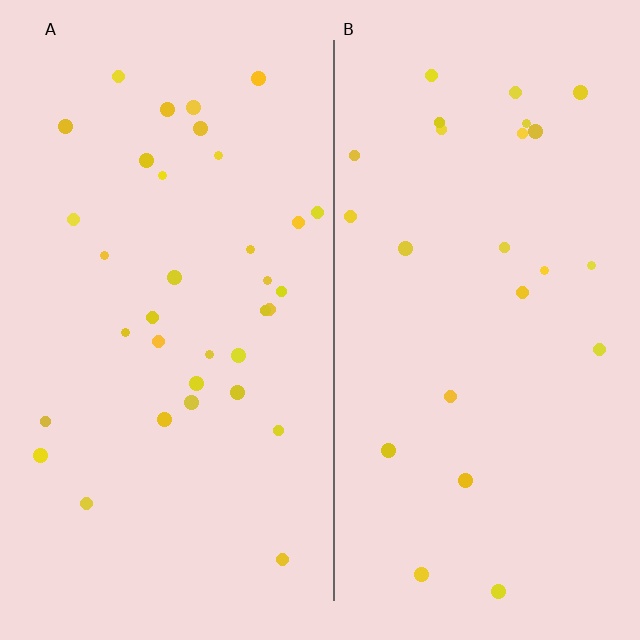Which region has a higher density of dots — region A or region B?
A (the left).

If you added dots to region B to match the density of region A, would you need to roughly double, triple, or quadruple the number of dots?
Approximately double.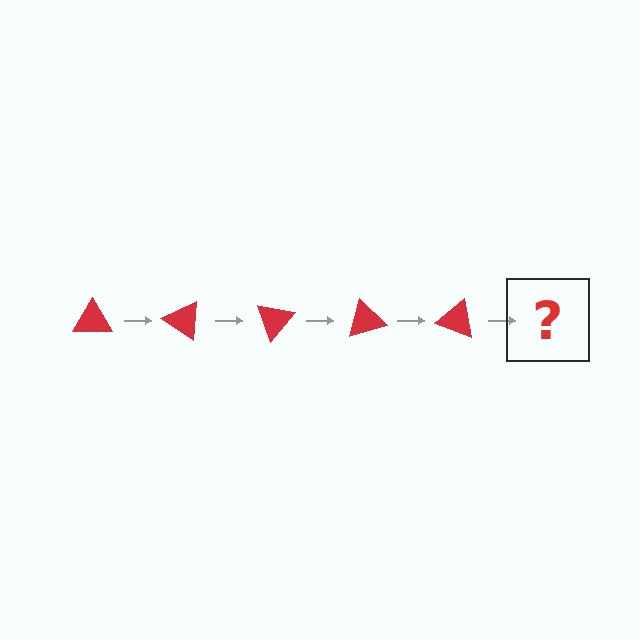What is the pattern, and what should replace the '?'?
The pattern is that the triangle rotates 35 degrees each step. The '?' should be a red triangle rotated 175 degrees.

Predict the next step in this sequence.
The next step is a red triangle rotated 175 degrees.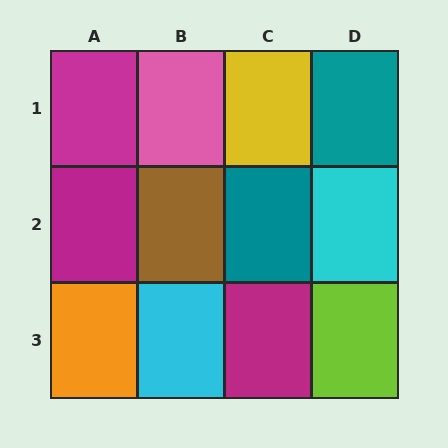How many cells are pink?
1 cell is pink.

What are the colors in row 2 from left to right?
Magenta, brown, teal, cyan.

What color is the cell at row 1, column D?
Teal.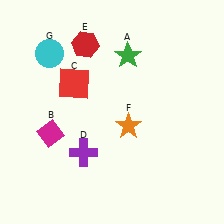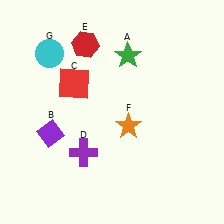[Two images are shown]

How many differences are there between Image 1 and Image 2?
There is 1 difference between the two images.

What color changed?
The diamond (B) changed from magenta in Image 1 to purple in Image 2.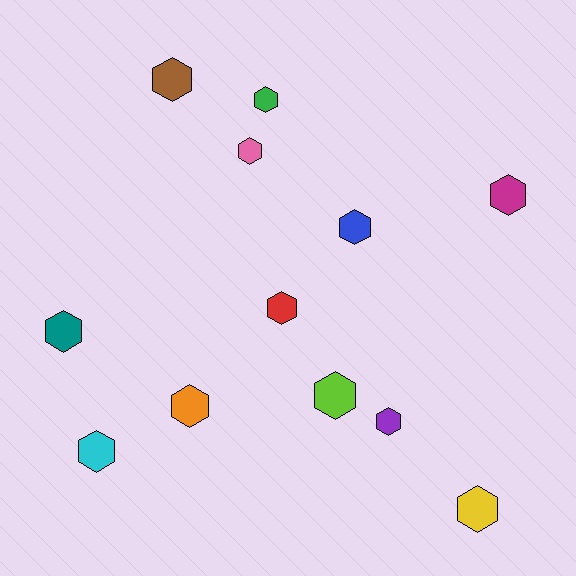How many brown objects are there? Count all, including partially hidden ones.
There is 1 brown object.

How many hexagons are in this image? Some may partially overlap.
There are 12 hexagons.